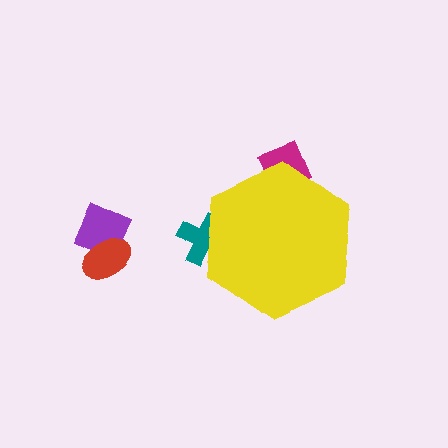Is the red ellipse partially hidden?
No, the red ellipse is fully visible.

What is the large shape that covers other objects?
A yellow hexagon.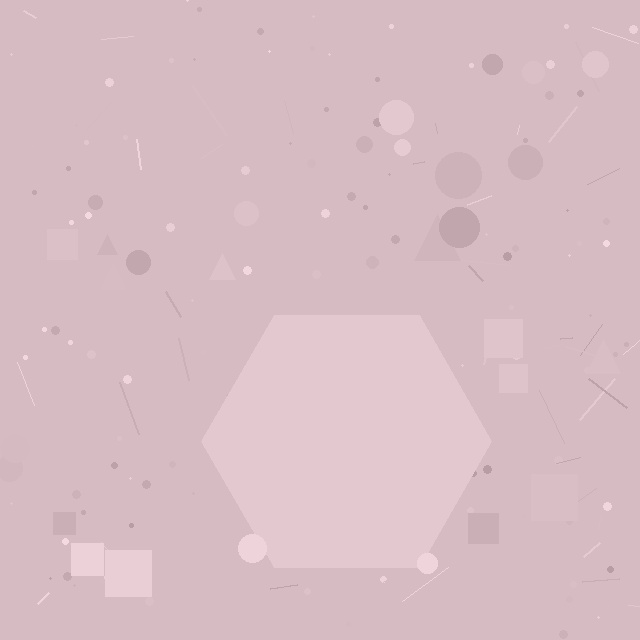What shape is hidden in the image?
A hexagon is hidden in the image.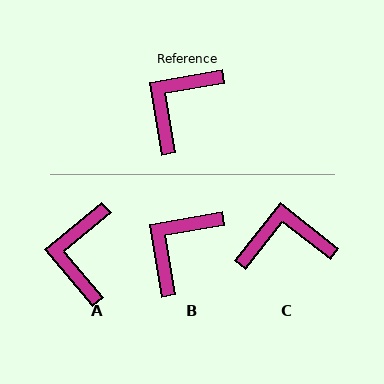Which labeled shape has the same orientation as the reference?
B.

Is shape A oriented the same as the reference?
No, it is off by about 30 degrees.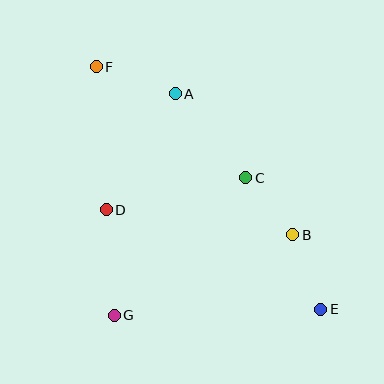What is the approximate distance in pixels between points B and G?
The distance between B and G is approximately 196 pixels.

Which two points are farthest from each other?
Points E and F are farthest from each other.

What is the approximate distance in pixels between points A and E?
The distance between A and E is approximately 260 pixels.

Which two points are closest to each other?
Points B and C are closest to each other.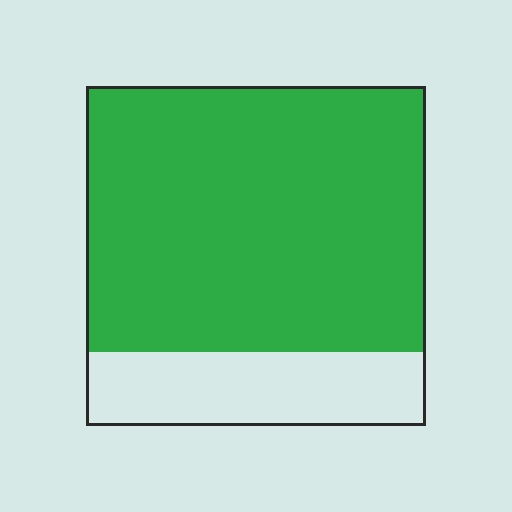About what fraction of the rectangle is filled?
About four fifths (4/5).